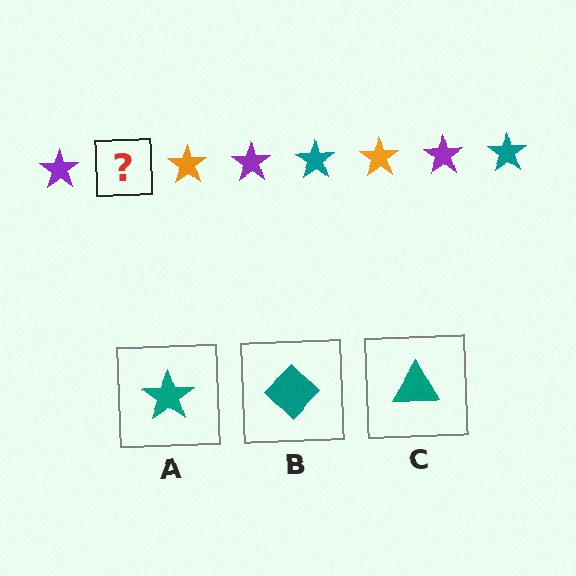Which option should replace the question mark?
Option A.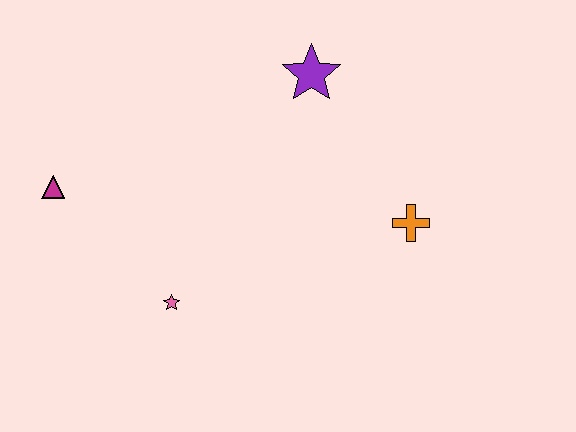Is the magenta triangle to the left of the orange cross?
Yes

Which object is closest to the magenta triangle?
The pink star is closest to the magenta triangle.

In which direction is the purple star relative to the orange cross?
The purple star is above the orange cross.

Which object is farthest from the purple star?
The magenta triangle is farthest from the purple star.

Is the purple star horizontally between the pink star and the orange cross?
Yes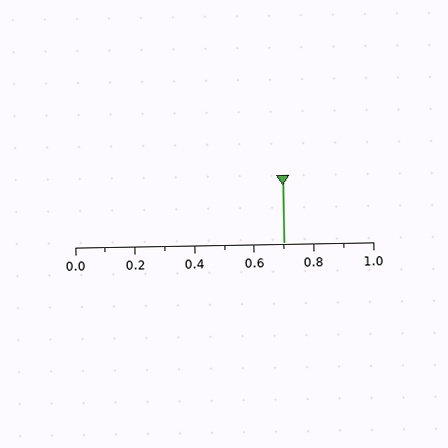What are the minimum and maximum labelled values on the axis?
The axis runs from 0.0 to 1.0.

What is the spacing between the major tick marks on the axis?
The major ticks are spaced 0.2 apart.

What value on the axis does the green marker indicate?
The marker indicates approximately 0.7.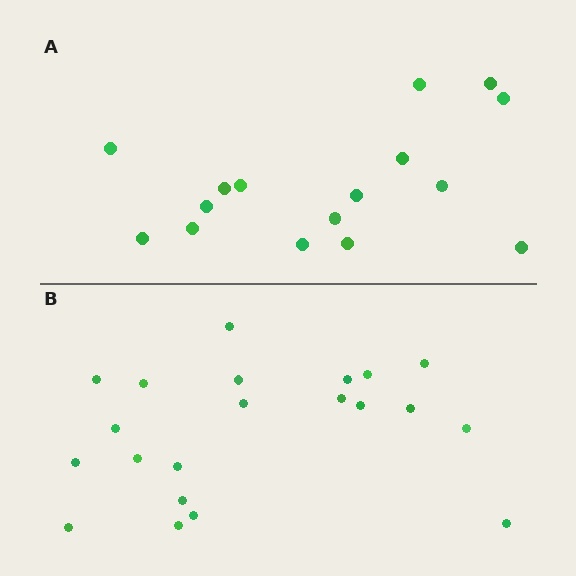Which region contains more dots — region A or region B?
Region B (the bottom region) has more dots.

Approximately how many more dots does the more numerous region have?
Region B has about 5 more dots than region A.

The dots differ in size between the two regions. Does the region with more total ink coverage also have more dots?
No. Region A has more total ink coverage because its dots are larger, but region B actually contains more individual dots. Total area can be misleading — the number of items is what matters here.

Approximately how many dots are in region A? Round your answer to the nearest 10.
About 20 dots. (The exact count is 16, which rounds to 20.)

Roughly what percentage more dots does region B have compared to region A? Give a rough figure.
About 30% more.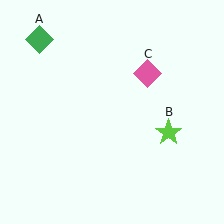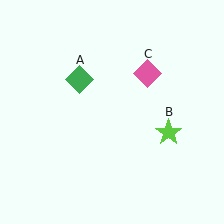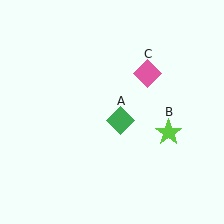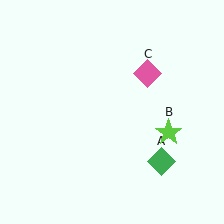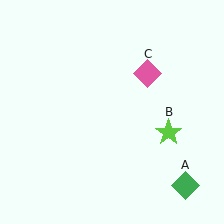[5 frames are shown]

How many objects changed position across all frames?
1 object changed position: green diamond (object A).